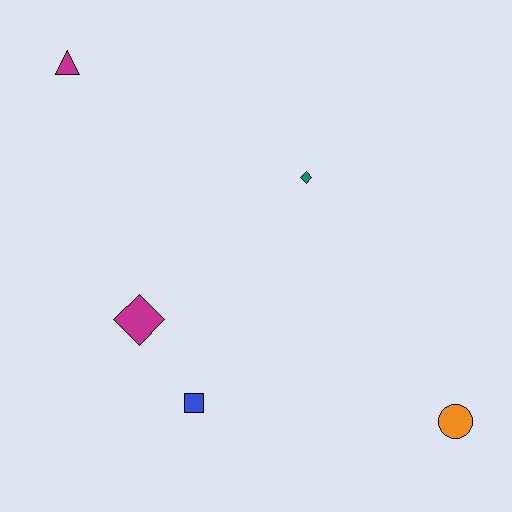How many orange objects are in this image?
There is 1 orange object.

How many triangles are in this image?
There is 1 triangle.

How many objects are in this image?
There are 5 objects.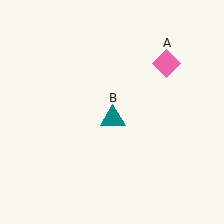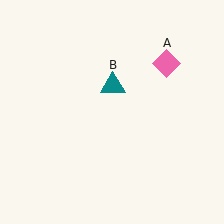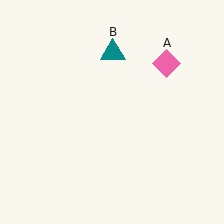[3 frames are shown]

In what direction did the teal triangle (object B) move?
The teal triangle (object B) moved up.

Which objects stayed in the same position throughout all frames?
Pink diamond (object A) remained stationary.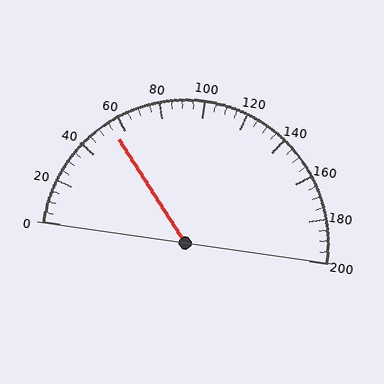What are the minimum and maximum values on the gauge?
The gauge ranges from 0 to 200.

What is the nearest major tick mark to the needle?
The nearest major tick mark is 60.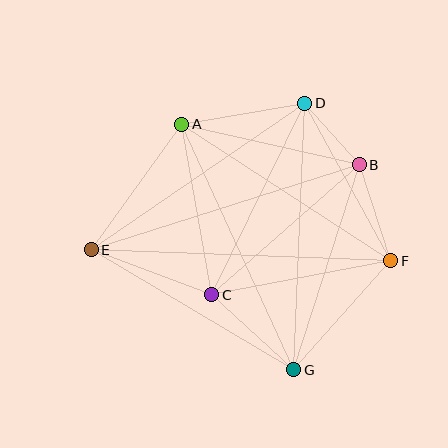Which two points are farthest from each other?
Points E and F are farthest from each other.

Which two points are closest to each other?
Points B and D are closest to each other.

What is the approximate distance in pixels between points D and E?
The distance between D and E is approximately 259 pixels.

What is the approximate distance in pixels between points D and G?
The distance between D and G is approximately 267 pixels.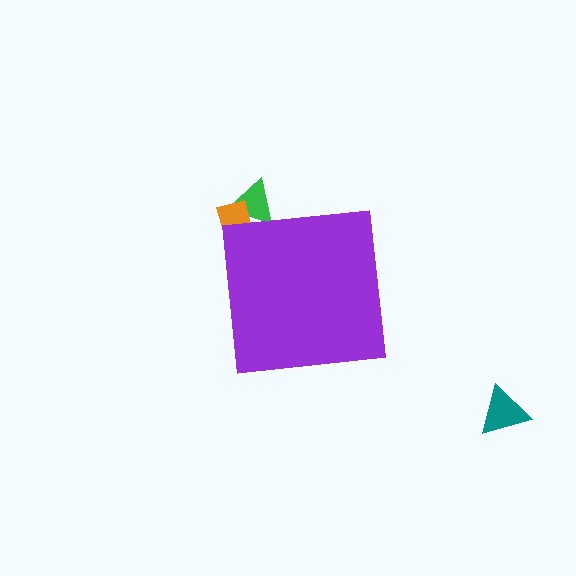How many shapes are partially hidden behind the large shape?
2 shapes are partially hidden.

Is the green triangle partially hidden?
Yes, the green triangle is partially hidden behind the purple square.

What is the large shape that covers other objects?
A purple square.